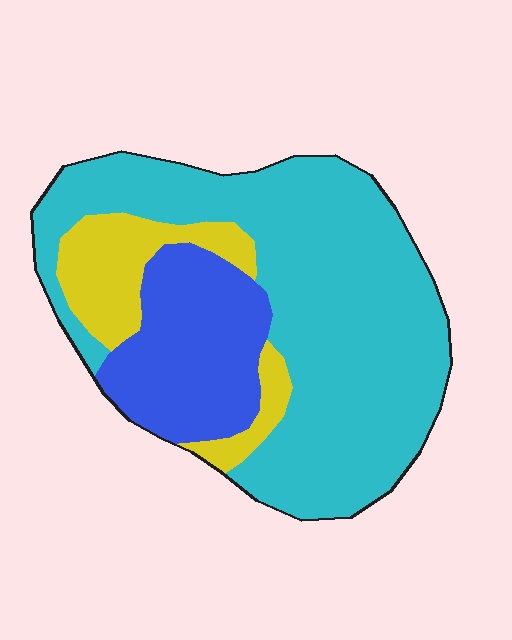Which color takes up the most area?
Cyan, at roughly 65%.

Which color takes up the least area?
Yellow, at roughly 15%.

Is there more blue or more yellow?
Blue.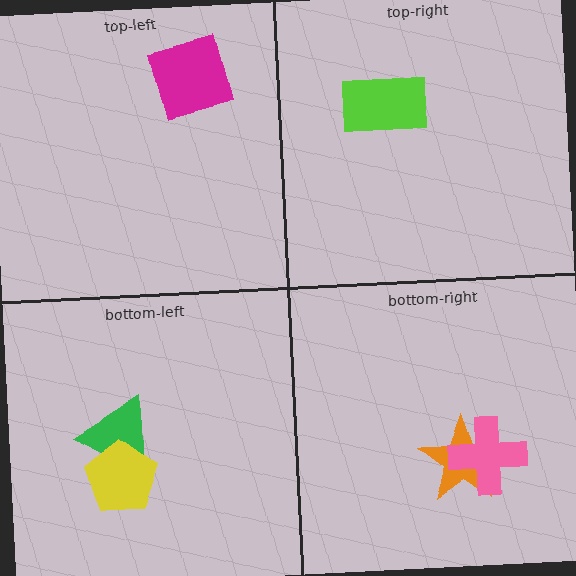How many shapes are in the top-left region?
1.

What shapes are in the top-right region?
The lime rectangle.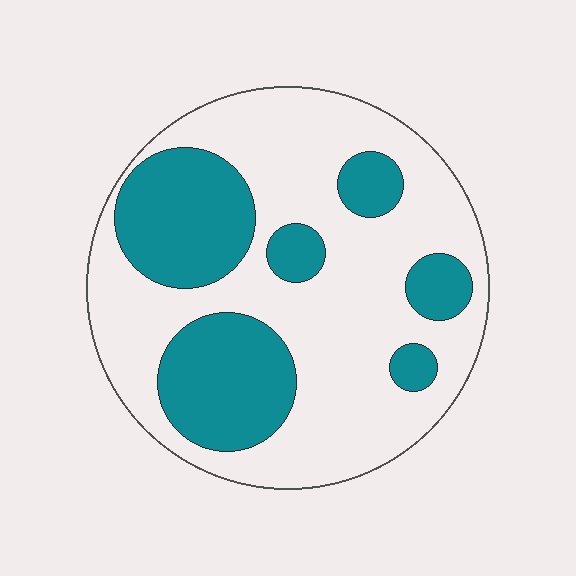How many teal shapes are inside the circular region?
6.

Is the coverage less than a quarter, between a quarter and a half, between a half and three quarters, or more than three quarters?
Between a quarter and a half.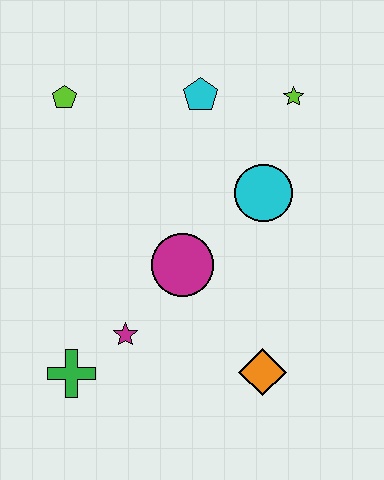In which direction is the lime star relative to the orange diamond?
The lime star is above the orange diamond.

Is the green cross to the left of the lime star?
Yes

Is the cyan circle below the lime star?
Yes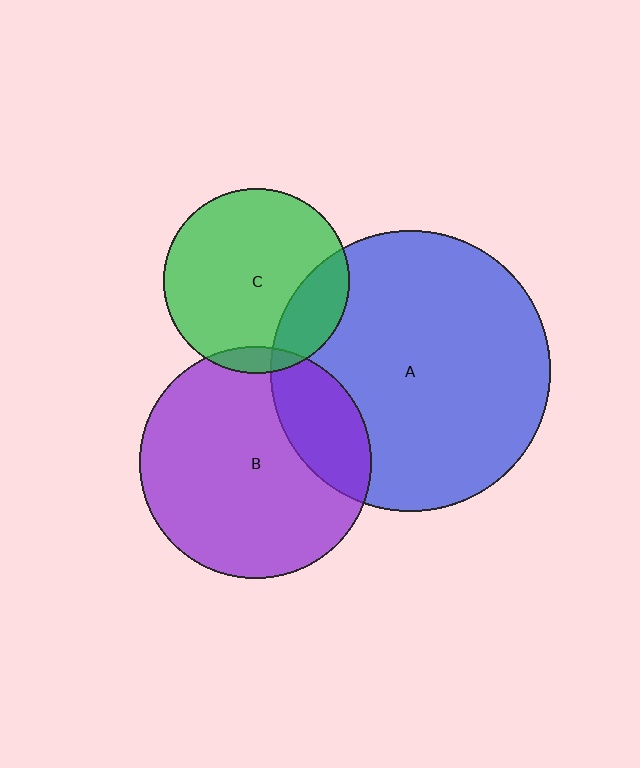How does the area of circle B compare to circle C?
Approximately 1.6 times.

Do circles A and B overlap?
Yes.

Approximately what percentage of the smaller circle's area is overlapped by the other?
Approximately 25%.